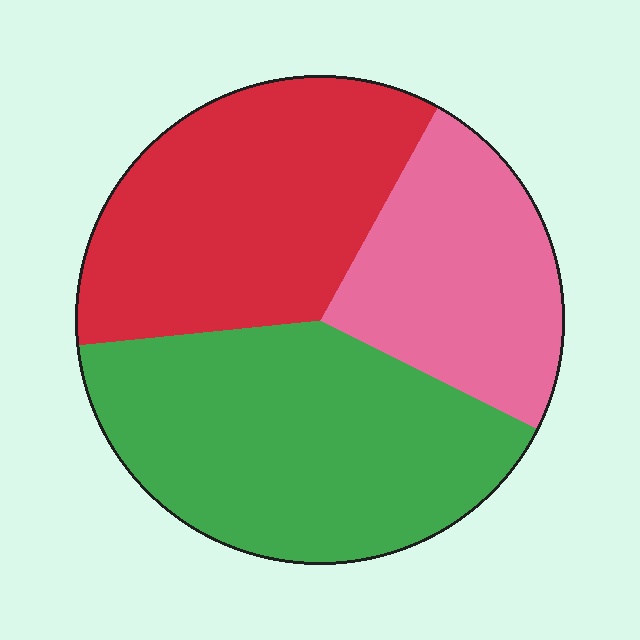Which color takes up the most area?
Green, at roughly 40%.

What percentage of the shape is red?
Red takes up between a third and a half of the shape.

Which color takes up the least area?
Pink, at roughly 25%.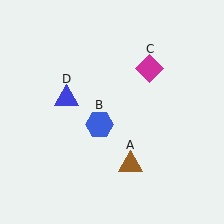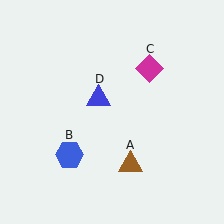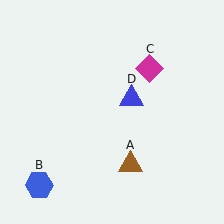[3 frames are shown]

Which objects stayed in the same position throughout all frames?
Brown triangle (object A) and magenta diamond (object C) remained stationary.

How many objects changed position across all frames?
2 objects changed position: blue hexagon (object B), blue triangle (object D).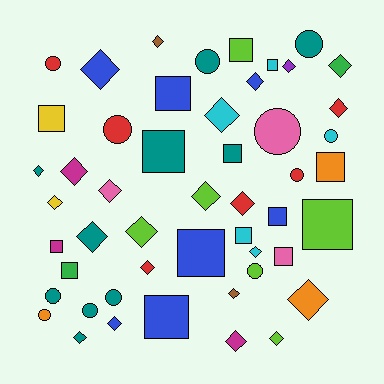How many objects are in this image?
There are 50 objects.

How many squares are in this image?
There are 15 squares.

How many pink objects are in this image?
There are 3 pink objects.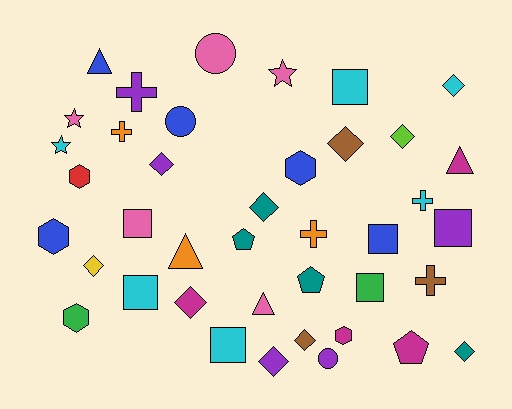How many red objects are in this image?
There is 1 red object.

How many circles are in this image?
There are 3 circles.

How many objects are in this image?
There are 40 objects.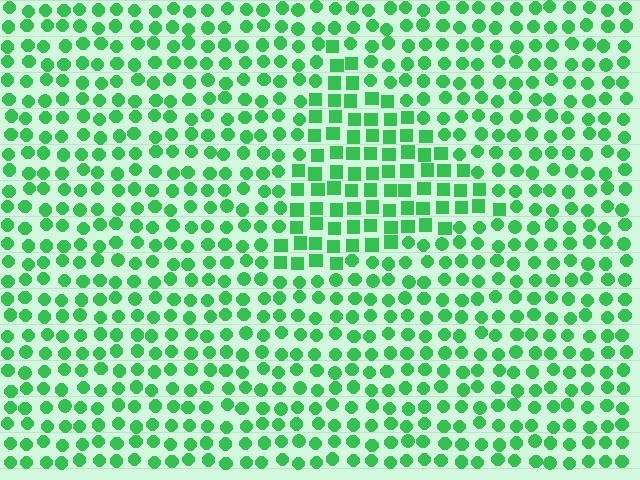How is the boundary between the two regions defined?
The boundary is defined by a change in element shape: squares inside vs. circles outside. All elements share the same color and spacing.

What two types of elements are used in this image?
The image uses squares inside the triangle region and circles outside it.